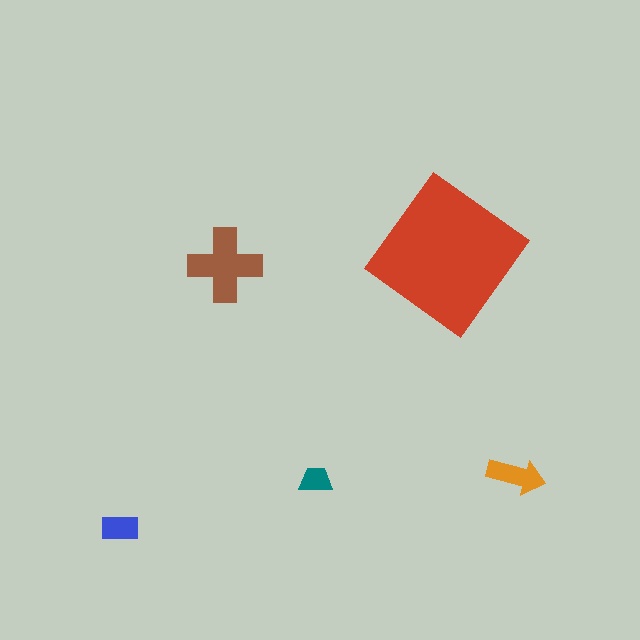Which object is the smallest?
The teal trapezoid.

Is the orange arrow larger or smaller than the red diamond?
Smaller.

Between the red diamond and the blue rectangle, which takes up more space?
The red diamond.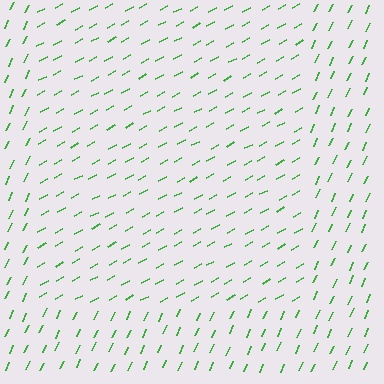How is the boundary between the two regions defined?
The boundary is defined purely by a change in line orientation (approximately 36 degrees difference). All lines are the same color and thickness.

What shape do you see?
I see a rectangle.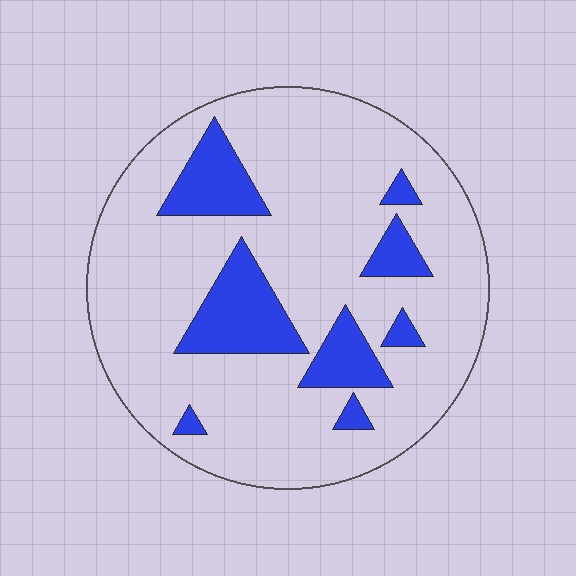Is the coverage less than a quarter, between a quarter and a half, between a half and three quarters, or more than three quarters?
Less than a quarter.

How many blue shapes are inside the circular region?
8.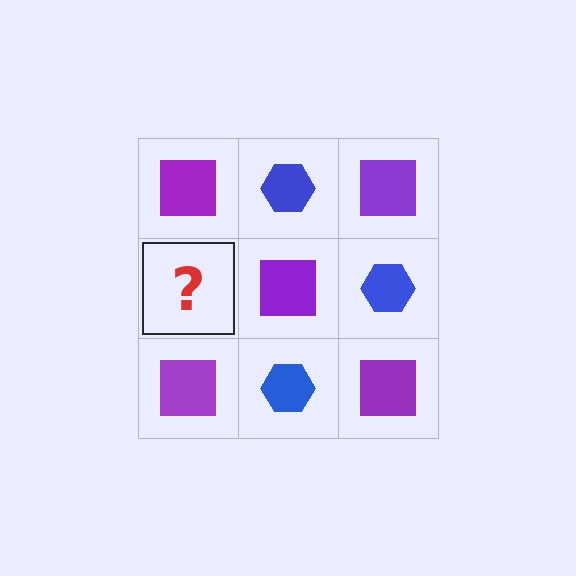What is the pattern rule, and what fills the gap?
The rule is that it alternates purple square and blue hexagon in a checkerboard pattern. The gap should be filled with a blue hexagon.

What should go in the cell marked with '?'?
The missing cell should contain a blue hexagon.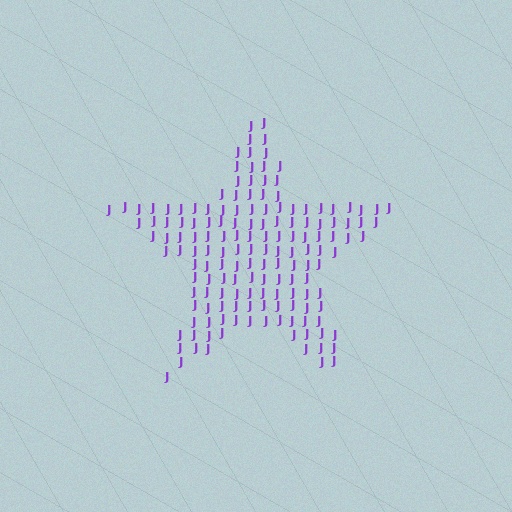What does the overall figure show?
The overall figure shows a star.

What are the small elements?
The small elements are letter J's.